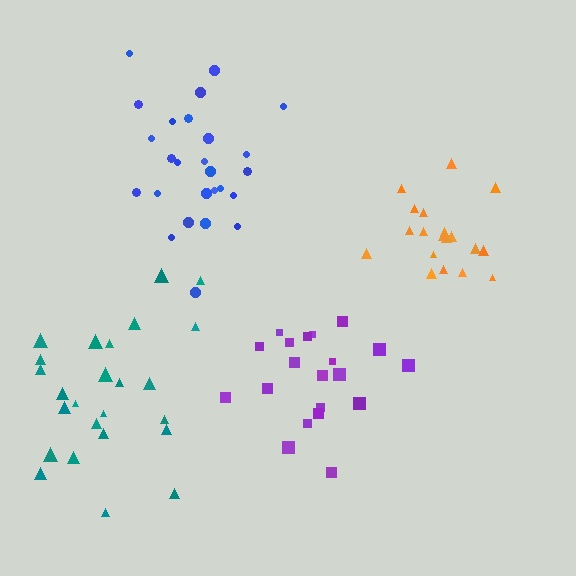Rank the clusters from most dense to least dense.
purple, orange, blue, teal.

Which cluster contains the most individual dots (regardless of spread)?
Blue (26).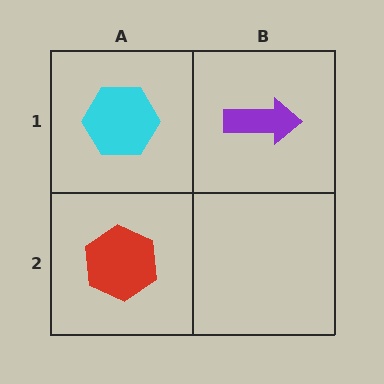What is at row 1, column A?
A cyan hexagon.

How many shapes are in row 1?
2 shapes.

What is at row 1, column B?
A purple arrow.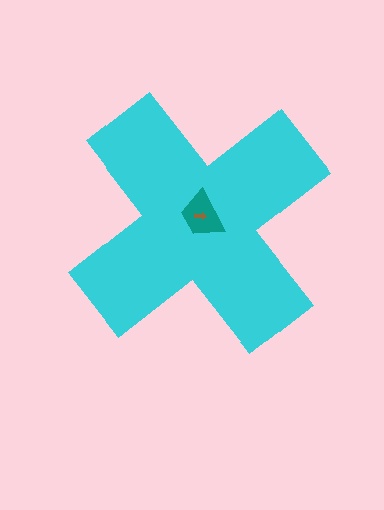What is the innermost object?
The brown arrow.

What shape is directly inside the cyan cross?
The teal trapezoid.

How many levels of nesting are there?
3.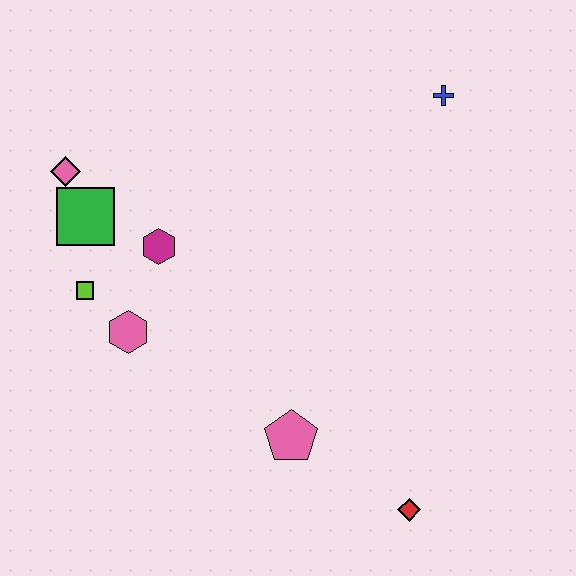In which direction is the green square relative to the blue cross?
The green square is to the left of the blue cross.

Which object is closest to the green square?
The pink diamond is closest to the green square.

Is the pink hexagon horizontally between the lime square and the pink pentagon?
Yes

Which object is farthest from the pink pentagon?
The blue cross is farthest from the pink pentagon.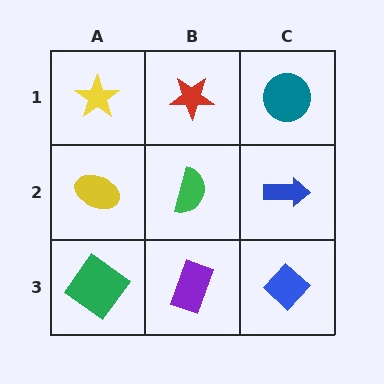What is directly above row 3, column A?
A yellow ellipse.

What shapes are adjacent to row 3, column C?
A blue arrow (row 2, column C), a purple rectangle (row 3, column B).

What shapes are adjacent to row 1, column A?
A yellow ellipse (row 2, column A), a red star (row 1, column B).